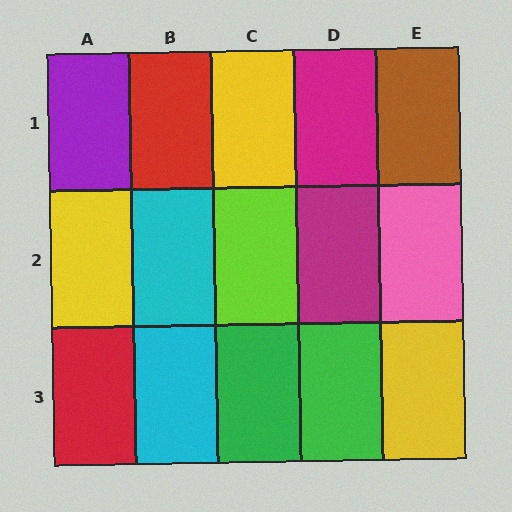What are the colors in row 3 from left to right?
Red, cyan, green, green, yellow.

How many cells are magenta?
2 cells are magenta.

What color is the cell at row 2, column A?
Yellow.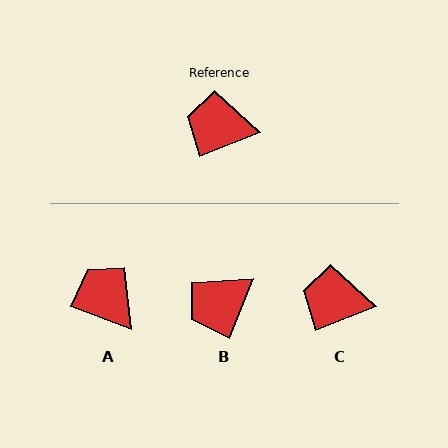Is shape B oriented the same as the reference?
No, it is off by about 46 degrees.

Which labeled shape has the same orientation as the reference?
C.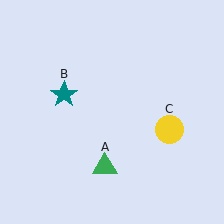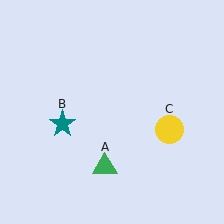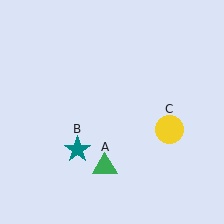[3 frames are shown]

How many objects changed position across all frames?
1 object changed position: teal star (object B).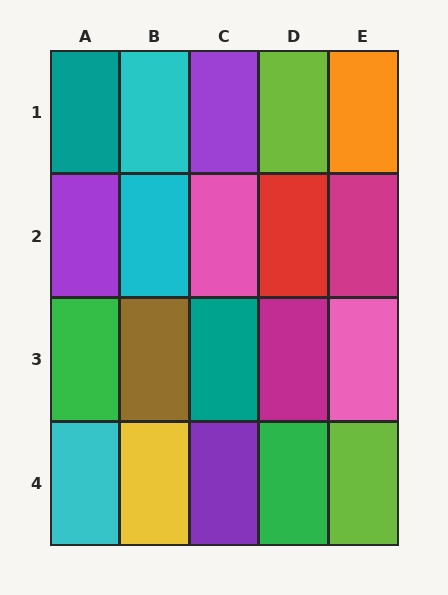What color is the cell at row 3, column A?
Green.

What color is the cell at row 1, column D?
Lime.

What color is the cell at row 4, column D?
Green.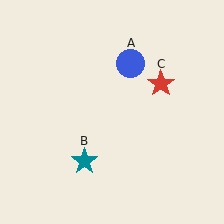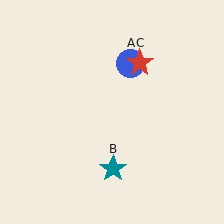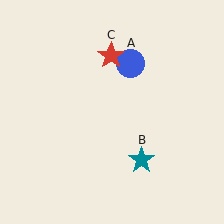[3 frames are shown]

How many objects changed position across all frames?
2 objects changed position: teal star (object B), red star (object C).